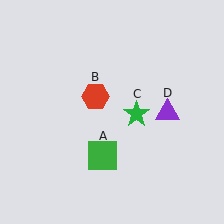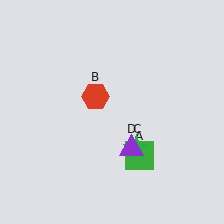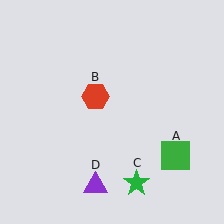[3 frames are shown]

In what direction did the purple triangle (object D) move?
The purple triangle (object D) moved down and to the left.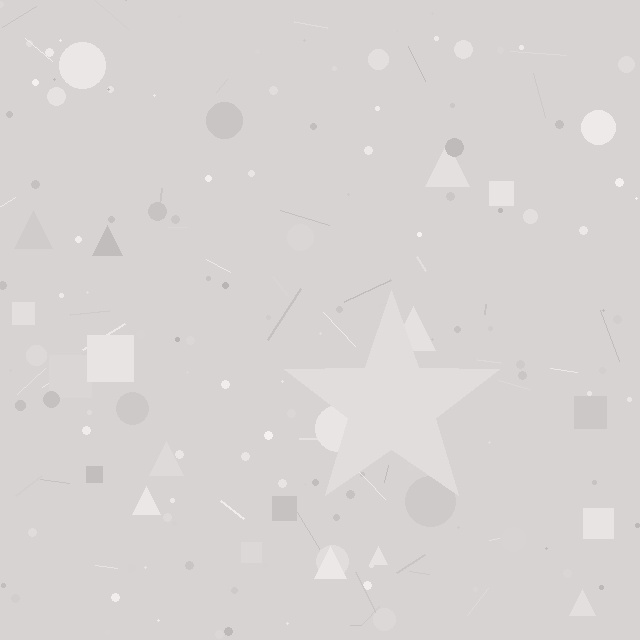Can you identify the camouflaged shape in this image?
The camouflaged shape is a star.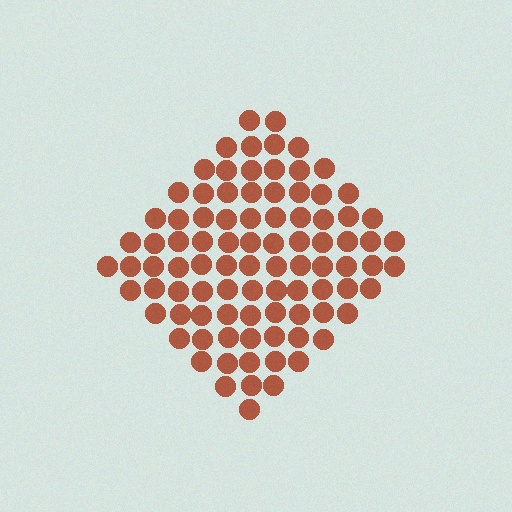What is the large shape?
The large shape is a diamond.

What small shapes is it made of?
It is made of small circles.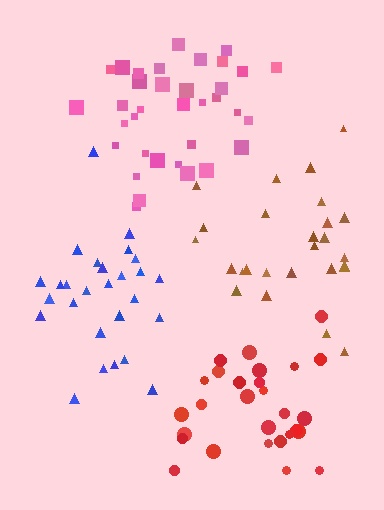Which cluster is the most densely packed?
Pink.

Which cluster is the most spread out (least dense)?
Brown.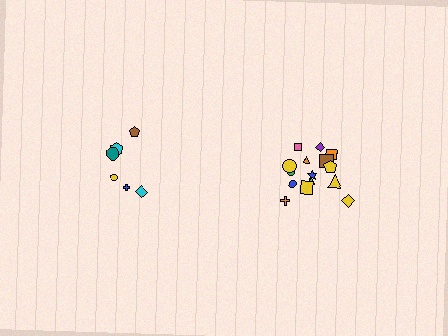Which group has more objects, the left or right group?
The right group.